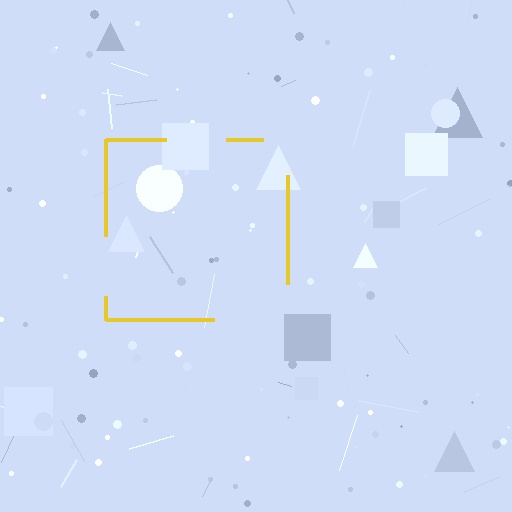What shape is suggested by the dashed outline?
The dashed outline suggests a square.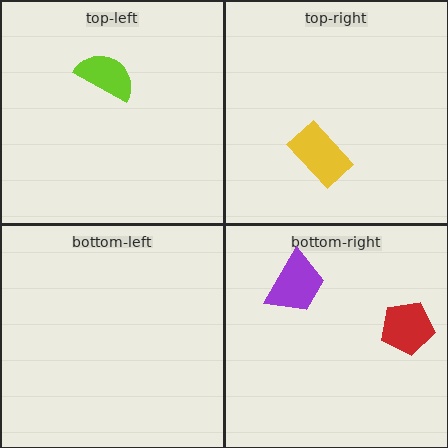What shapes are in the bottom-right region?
The purple trapezoid, the red pentagon.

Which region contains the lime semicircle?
The top-left region.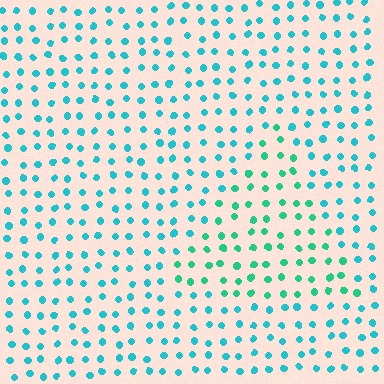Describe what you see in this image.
The image is filled with small cyan elements in a uniform arrangement. A triangle-shaped region is visible where the elements are tinted to a slightly different hue, forming a subtle color boundary.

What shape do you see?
I see a triangle.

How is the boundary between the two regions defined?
The boundary is defined purely by a slight shift in hue (about 27 degrees). Spacing, size, and orientation are identical on both sides.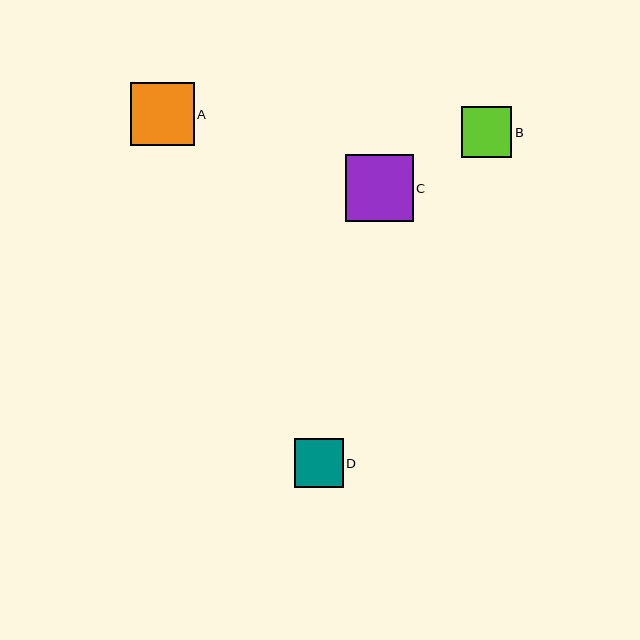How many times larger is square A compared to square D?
Square A is approximately 1.3 times the size of square D.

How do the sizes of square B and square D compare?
Square B and square D are approximately the same size.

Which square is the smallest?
Square D is the smallest with a size of approximately 49 pixels.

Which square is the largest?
Square C is the largest with a size of approximately 68 pixels.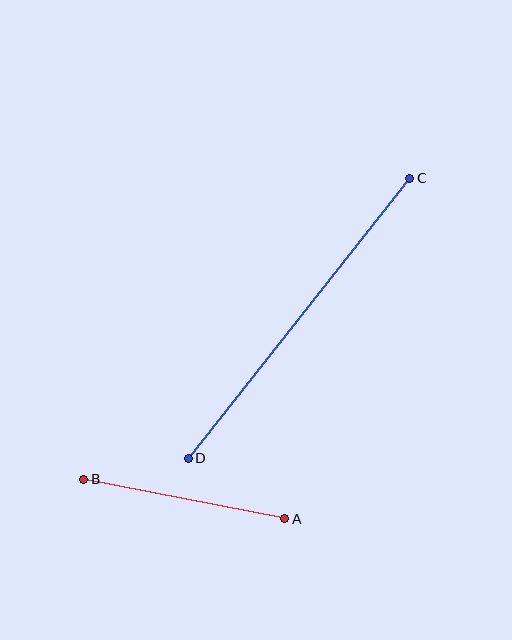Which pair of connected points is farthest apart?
Points C and D are farthest apart.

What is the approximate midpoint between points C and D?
The midpoint is at approximately (299, 318) pixels.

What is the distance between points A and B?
The distance is approximately 205 pixels.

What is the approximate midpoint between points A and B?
The midpoint is at approximately (184, 499) pixels.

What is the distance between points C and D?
The distance is approximately 357 pixels.